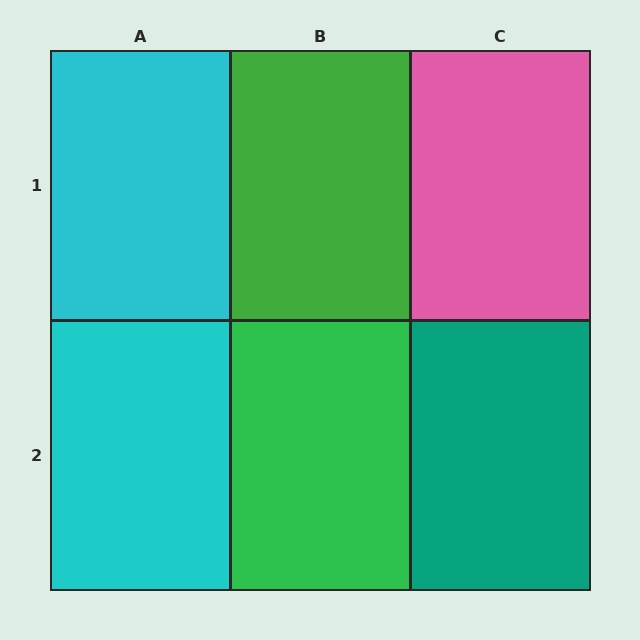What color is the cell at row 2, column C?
Teal.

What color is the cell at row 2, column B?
Green.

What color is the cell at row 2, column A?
Cyan.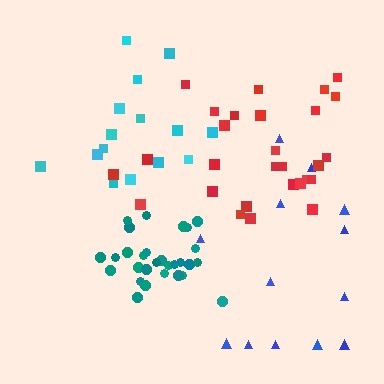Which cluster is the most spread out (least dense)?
Blue.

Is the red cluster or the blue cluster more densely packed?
Red.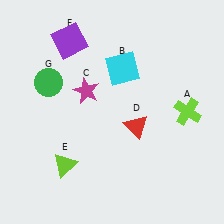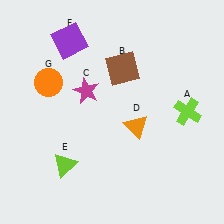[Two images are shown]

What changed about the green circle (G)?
In Image 1, G is green. In Image 2, it changed to orange.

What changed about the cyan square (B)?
In Image 1, B is cyan. In Image 2, it changed to brown.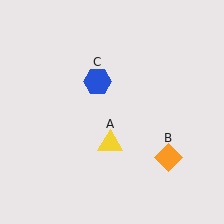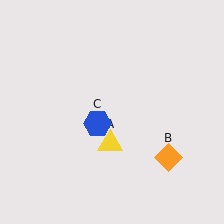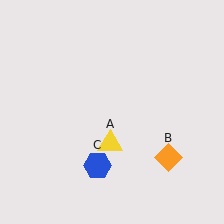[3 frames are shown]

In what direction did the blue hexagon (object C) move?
The blue hexagon (object C) moved down.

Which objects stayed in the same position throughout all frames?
Yellow triangle (object A) and orange diamond (object B) remained stationary.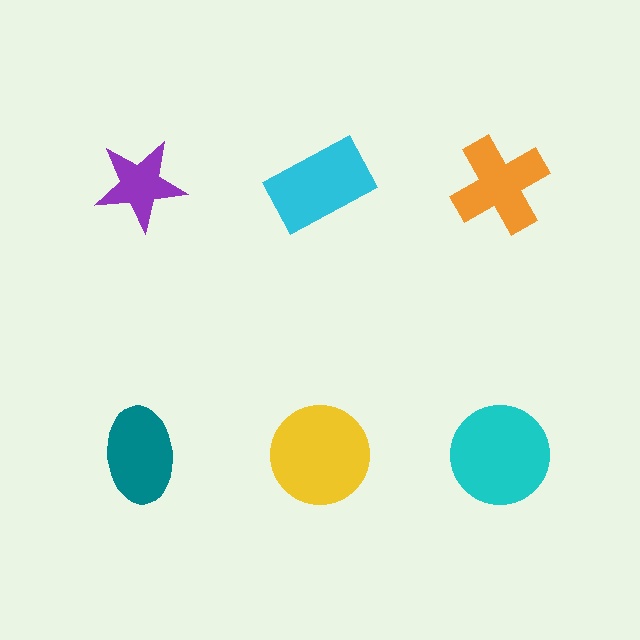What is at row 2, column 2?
A yellow circle.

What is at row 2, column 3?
A cyan circle.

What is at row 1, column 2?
A cyan rectangle.